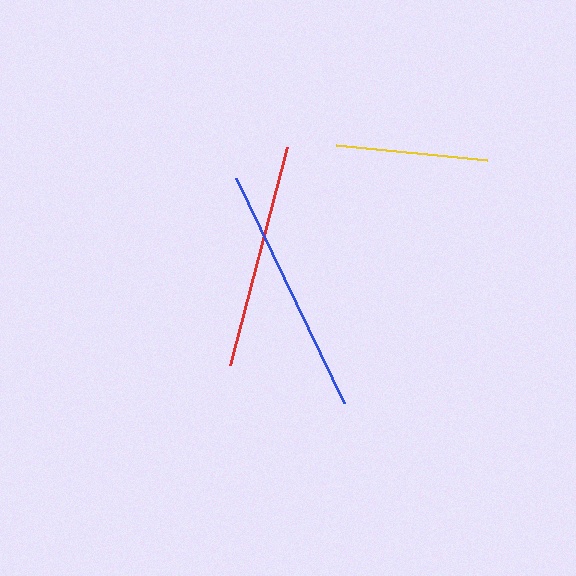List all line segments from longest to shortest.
From longest to shortest: blue, red, yellow.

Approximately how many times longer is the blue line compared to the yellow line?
The blue line is approximately 1.6 times the length of the yellow line.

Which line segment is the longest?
The blue line is the longest at approximately 250 pixels.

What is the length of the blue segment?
The blue segment is approximately 250 pixels long.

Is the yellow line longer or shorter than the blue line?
The blue line is longer than the yellow line.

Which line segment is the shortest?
The yellow line is the shortest at approximately 152 pixels.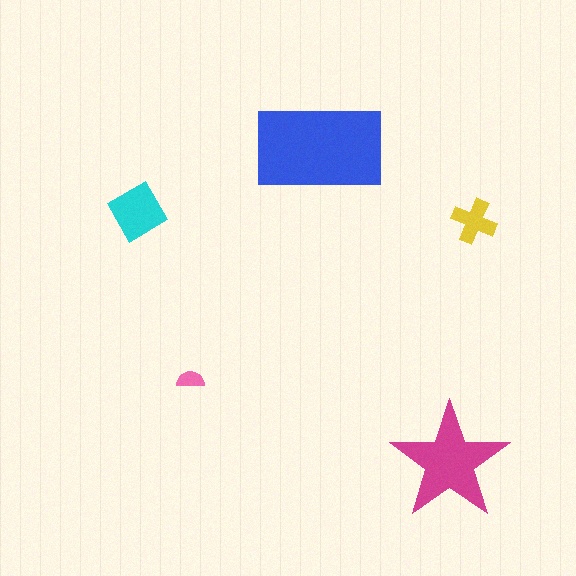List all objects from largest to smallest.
The blue rectangle, the magenta star, the cyan diamond, the yellow cross, the pink semicircle.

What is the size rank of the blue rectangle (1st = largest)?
1st.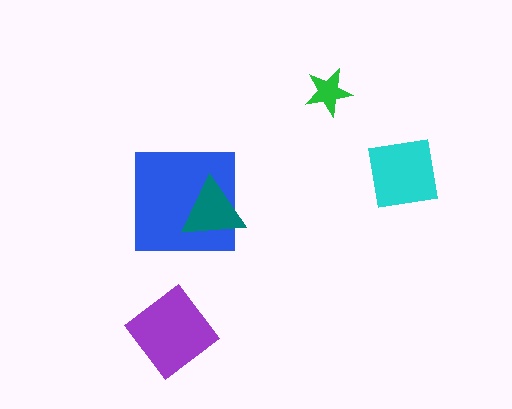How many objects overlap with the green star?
0 objects overlap with the green star.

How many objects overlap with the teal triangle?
1 object overlaps with the teal triangle.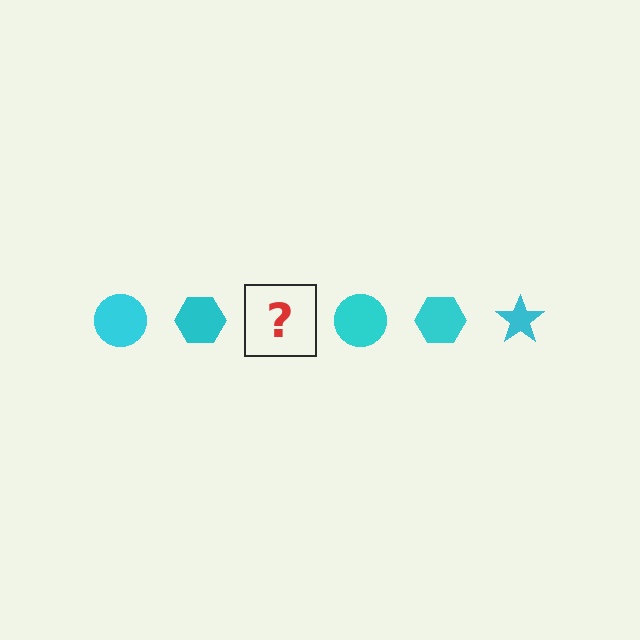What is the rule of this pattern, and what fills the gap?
The rule is that the pattern cycles through circle, hexagon, star shapes in cyan. The gap should be filled with a cyan star.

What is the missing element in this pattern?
The missing element is a cyan star.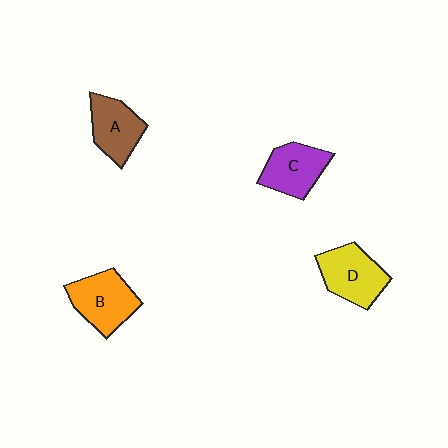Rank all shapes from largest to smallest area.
From largest to smallest: B (orange), D (yellow), C (purple), A (brown).